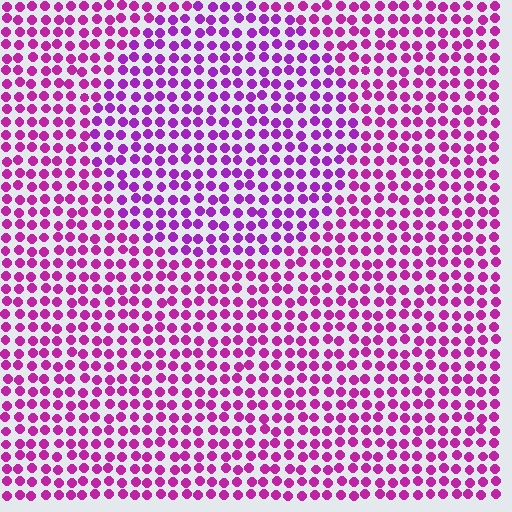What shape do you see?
I see a circle.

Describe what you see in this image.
The image is filled with small magenta elements in a uniform arrangement. A circle-shaped region is visible where the elements are tinted to a slightly different hue, forming a subtle color boundary.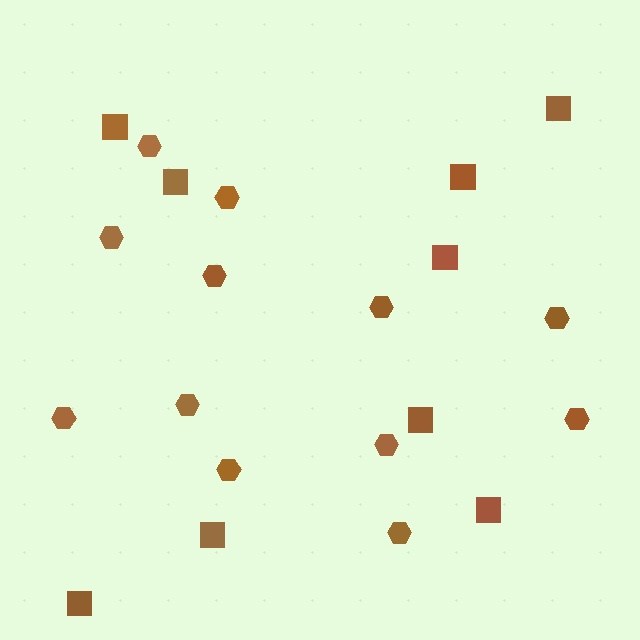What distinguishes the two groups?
There are 2 groups: one group of squares (9) and one group of hexagons (12).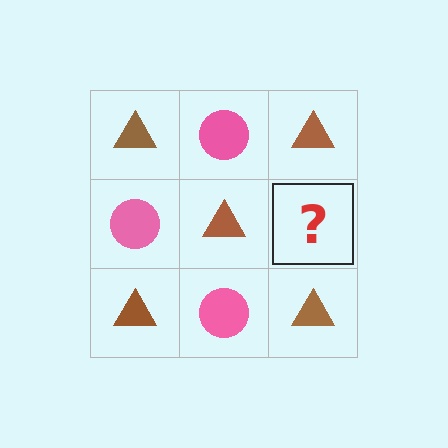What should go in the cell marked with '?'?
The missing cell should contain a pink circle.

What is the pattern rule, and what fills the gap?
The rule is that it alternates brown triangle and pink circle in a checkerboard pattern. The gap should be filled with a pink circle.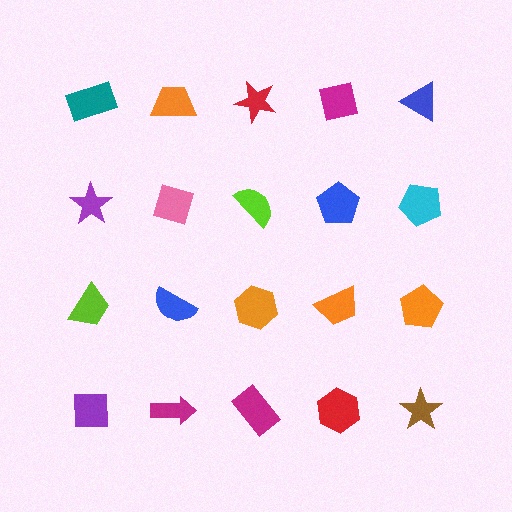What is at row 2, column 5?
A cyan pentagon.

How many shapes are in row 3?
5 shapes.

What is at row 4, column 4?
A red hexagon.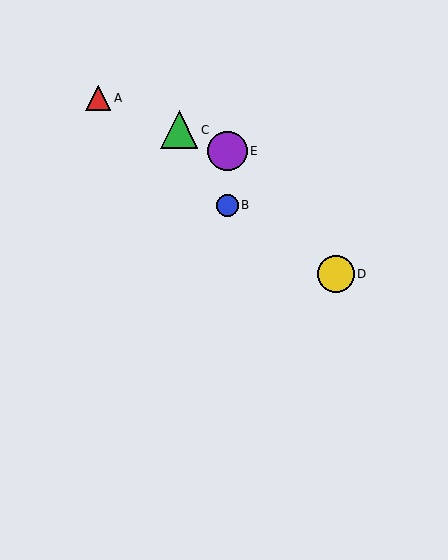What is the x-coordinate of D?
Object D is at x≈336.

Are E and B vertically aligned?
Yes, both are at x≈227.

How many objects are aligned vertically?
2 objects (B, E) are aligned vertically.